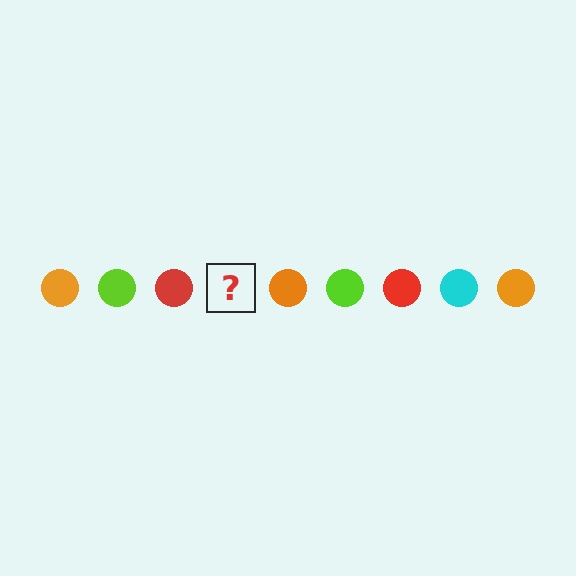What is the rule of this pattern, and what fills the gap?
The rule is that the pattern cycles through orange, lime, red, cyan circles. The gap should be filled with a cyan circle.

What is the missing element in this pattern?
The missing element is a cyan circle.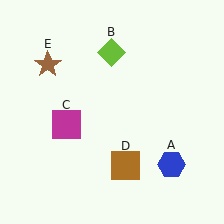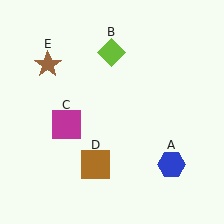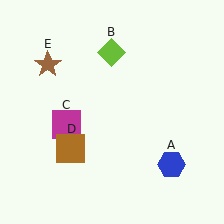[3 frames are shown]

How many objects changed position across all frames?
1 object changed position: brown square (object D).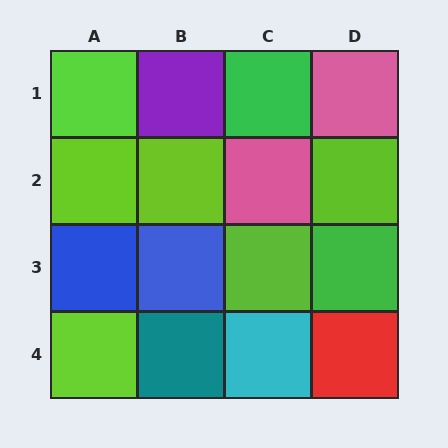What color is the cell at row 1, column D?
Pink.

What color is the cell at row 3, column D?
Green.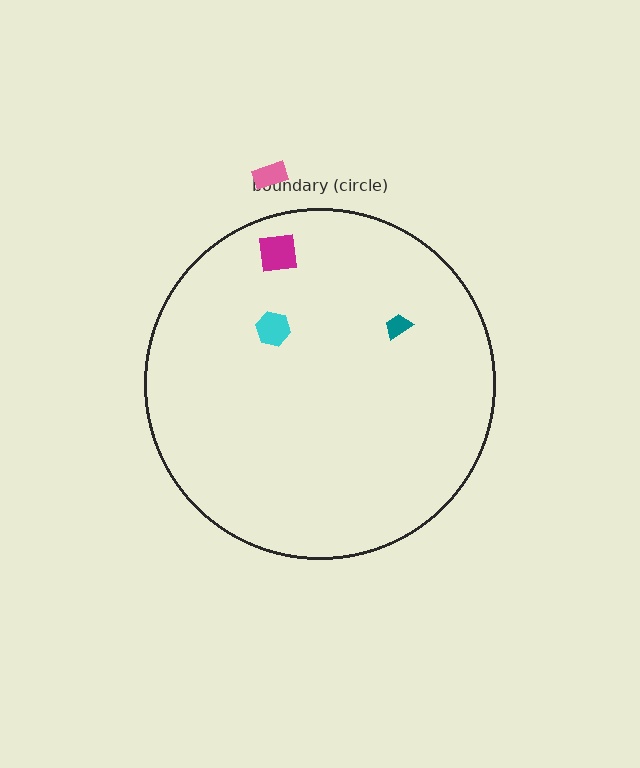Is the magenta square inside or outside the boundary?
Inside.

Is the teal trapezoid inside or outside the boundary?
Inside.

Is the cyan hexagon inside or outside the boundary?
Inside.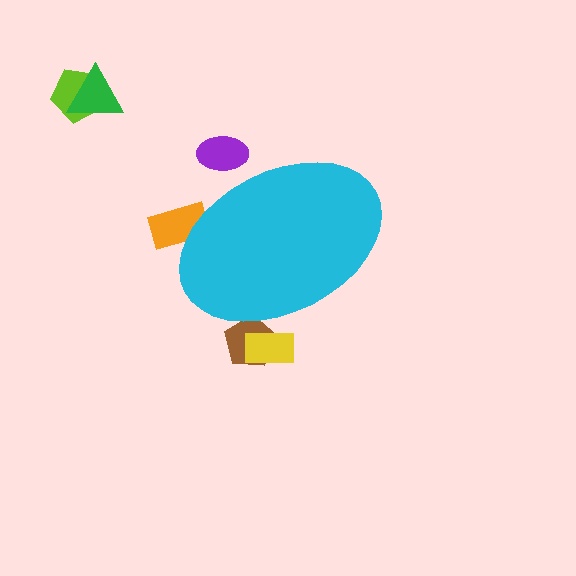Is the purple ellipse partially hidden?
Yes, the purple ellipse is partially hidden behind the cyan ellipse.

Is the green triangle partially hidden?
No, the green triangle is fully visible.